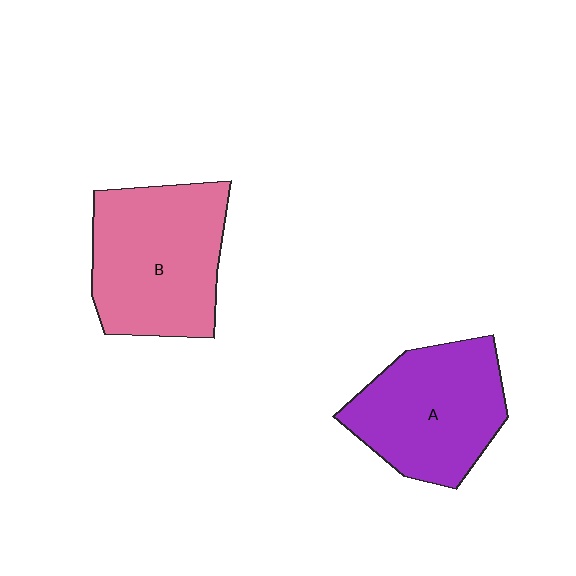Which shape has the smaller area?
Shape A (purple).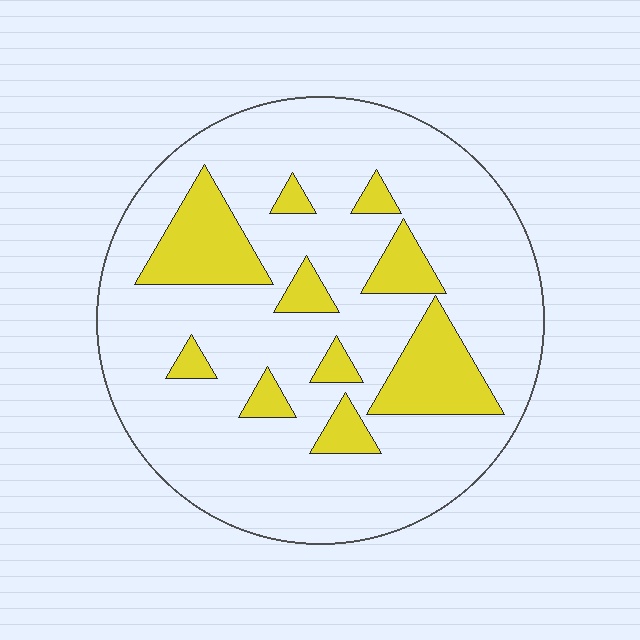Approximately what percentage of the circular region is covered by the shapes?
Approximately 20%.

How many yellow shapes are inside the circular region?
10.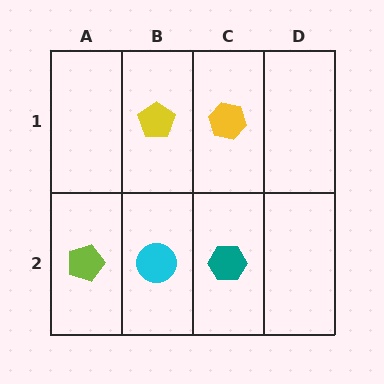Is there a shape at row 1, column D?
No, that cell is empty.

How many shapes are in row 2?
3 shapes.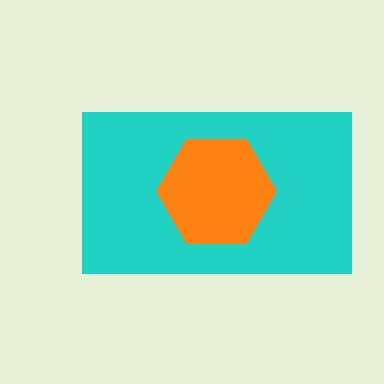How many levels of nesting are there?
2.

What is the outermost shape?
The cyan rectangle.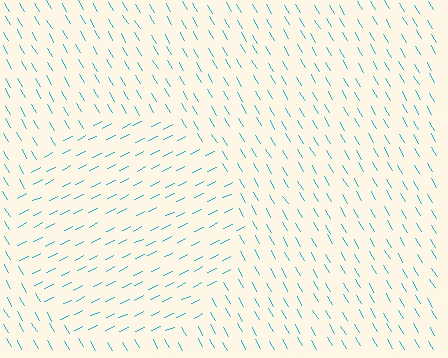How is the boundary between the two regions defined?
The boundary is defined purely by a change in line orientation (approximately 85 degrees difference). All lines are the same color and thickness.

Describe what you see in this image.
The image is filled with small cyan line segments. A circle region in the image has lines oriented differently from the surrounding lines, creating a visible texture boundary.